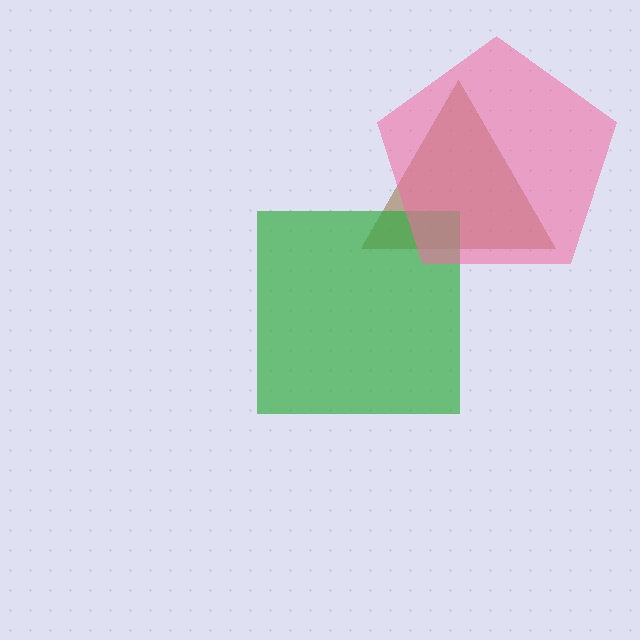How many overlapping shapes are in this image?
There are 3 overlapping shapes in the image.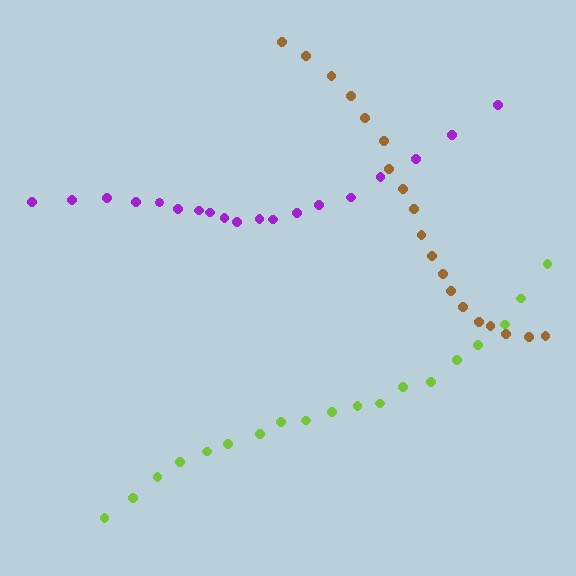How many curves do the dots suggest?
There are 3 distinct paths.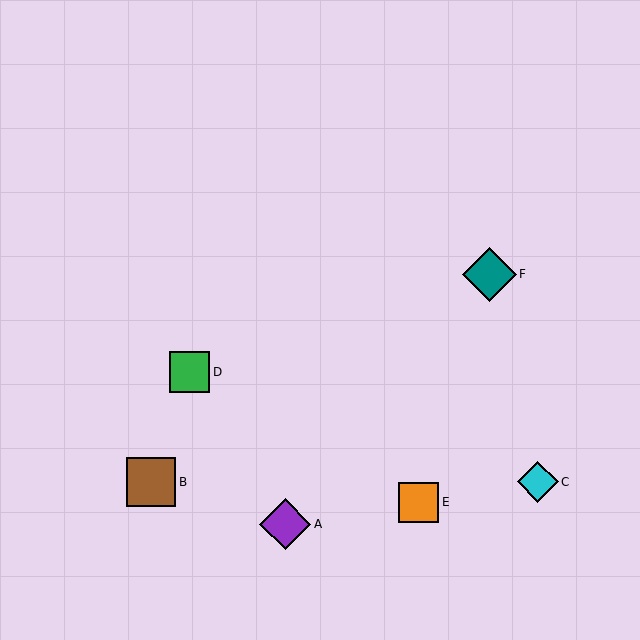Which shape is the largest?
The teal diamond (labeled F) is the largest.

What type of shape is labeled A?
Shape A is a purple diamond.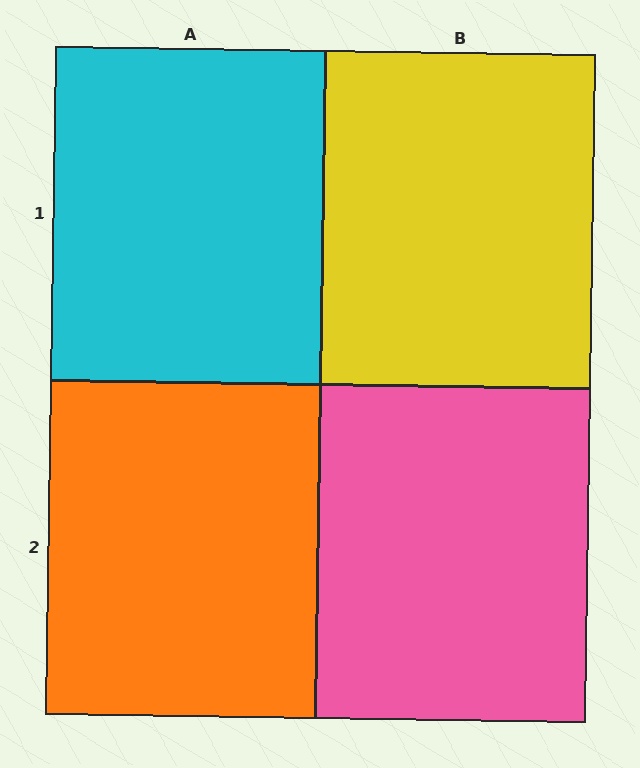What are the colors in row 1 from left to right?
Cyan, yellow.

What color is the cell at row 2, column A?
Orange.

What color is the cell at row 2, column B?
Pink.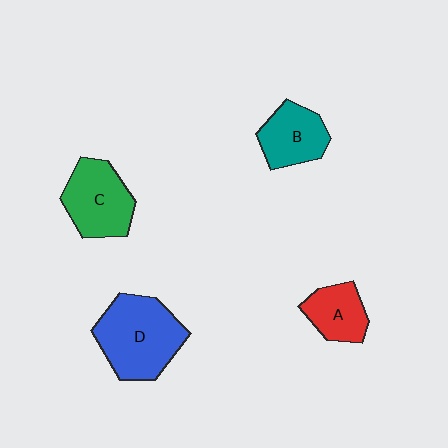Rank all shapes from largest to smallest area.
From largest to smallest: D (blue), C (green), B (teal), A (red).